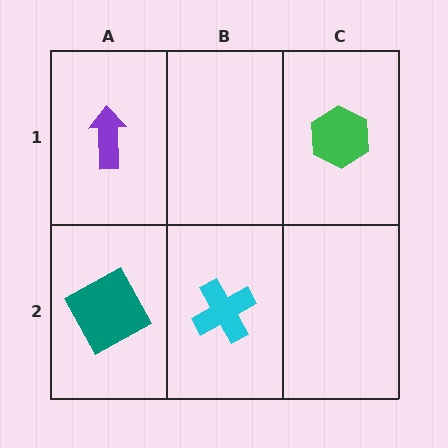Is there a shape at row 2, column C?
No, that cell is empty.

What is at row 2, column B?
A cyan cross.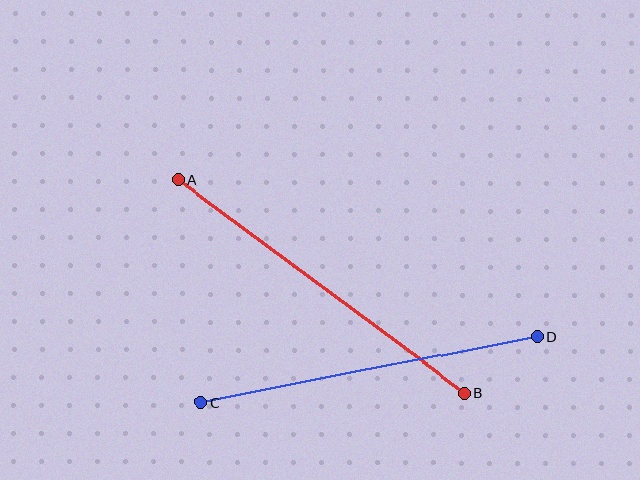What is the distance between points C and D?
The distance is approximately 342 pixels.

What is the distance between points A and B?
The distance is approximately 357 pixels.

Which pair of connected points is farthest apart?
Points A and B are farthest apart.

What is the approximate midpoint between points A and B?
The midpoint is at approximately (322, 287) pixels.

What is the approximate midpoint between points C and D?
The midpoint is at approximately (369, 369) pixels.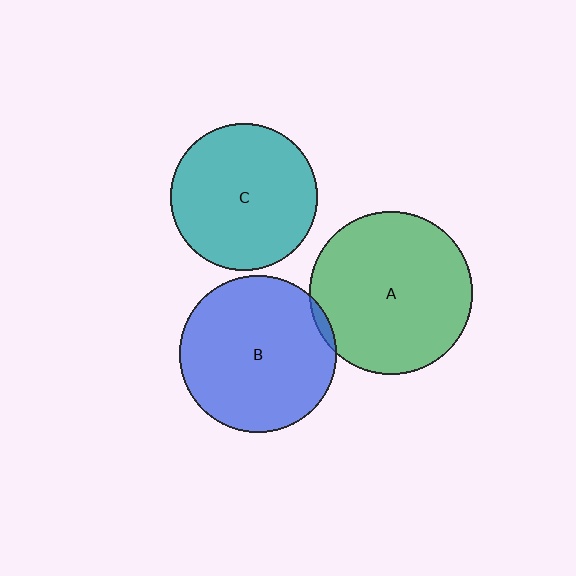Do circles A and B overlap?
Yes.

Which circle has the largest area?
Circle A (green).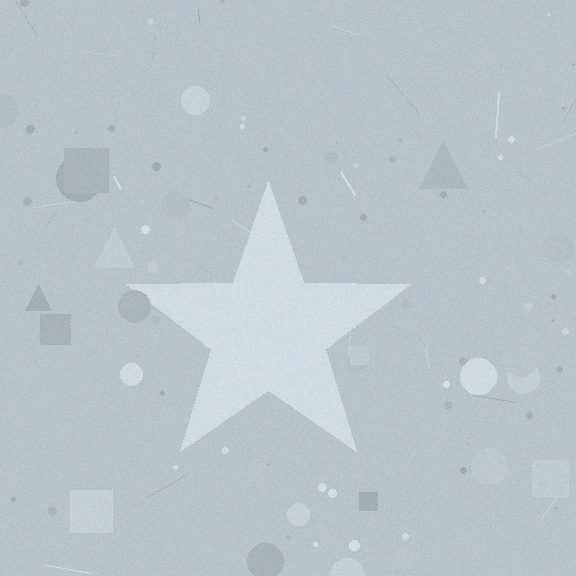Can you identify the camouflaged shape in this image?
The camouflaged shape is a star.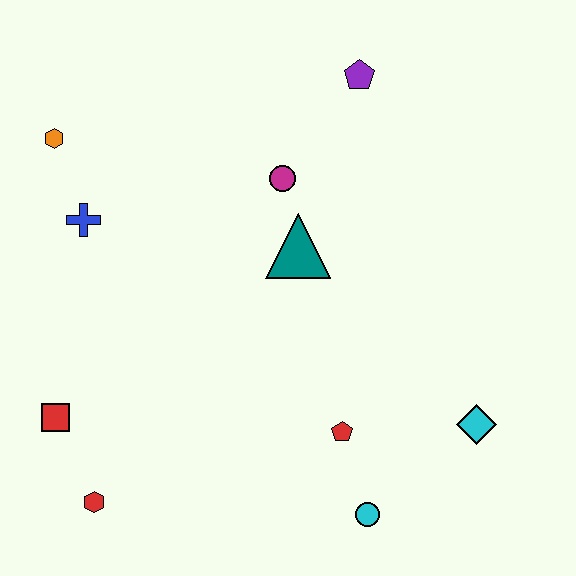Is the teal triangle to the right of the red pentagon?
No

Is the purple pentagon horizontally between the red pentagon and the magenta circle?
No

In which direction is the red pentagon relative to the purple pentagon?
The red pentagon is below the purple pentagon.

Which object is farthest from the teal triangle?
The red hexagon is farthest from the teal triangle.